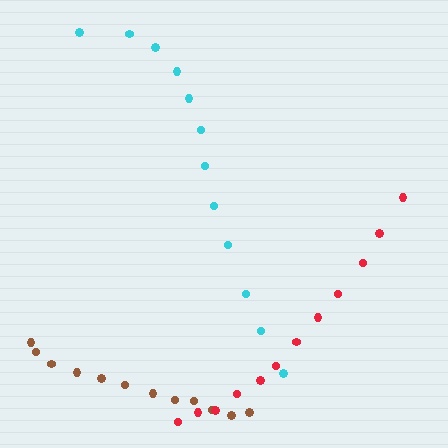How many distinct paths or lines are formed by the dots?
There are 3 distinct paths.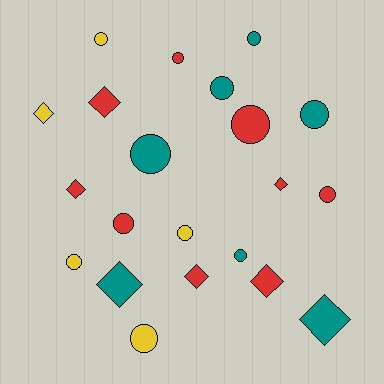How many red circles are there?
There are 4 red circles.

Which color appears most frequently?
Red, with 9 objects.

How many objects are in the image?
There are 21 objects.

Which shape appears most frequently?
Circle, with 13 objects.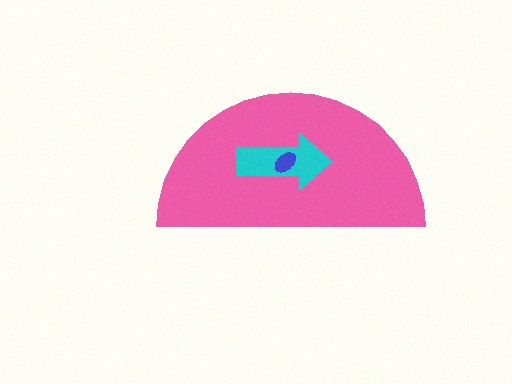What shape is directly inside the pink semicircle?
The cyan arrow.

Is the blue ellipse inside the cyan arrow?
Yes.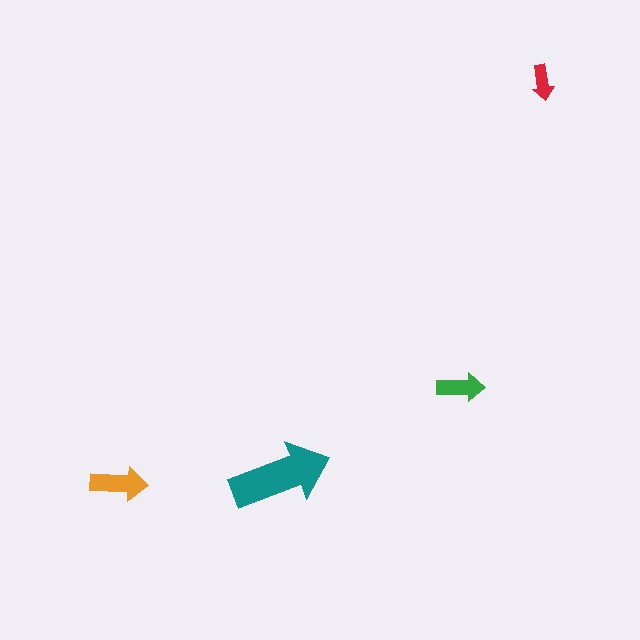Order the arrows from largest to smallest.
the teal one, the orange one, the green one, the red one.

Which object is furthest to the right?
The red arrow is rightmost.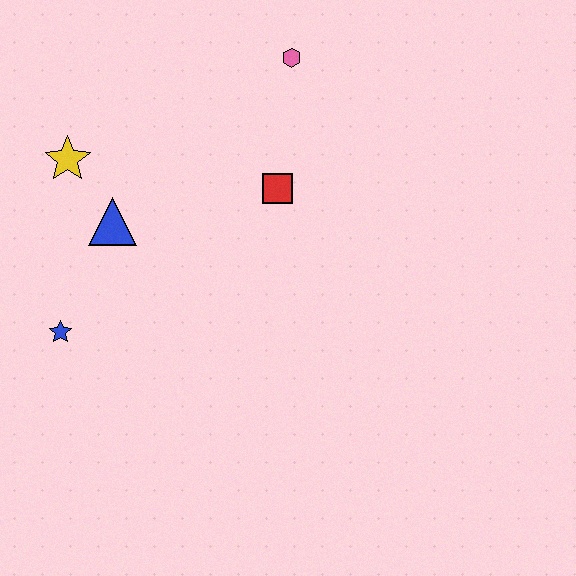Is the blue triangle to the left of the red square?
Yes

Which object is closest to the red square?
The pink hexagon is closest to the red square.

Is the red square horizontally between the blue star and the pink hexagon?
Yes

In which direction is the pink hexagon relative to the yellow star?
The pink hexagon is to the right of the yellow star.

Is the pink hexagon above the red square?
Yes